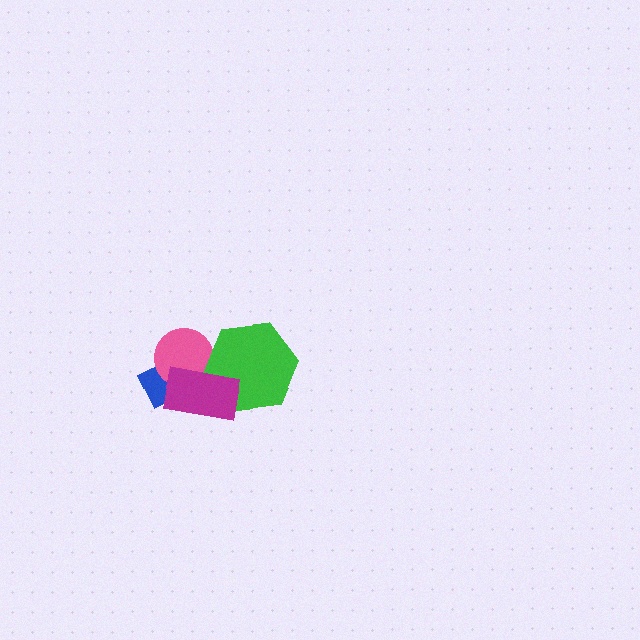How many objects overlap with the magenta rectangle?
3 objects overlap with the magenta rectangle.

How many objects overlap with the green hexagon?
2 objects overlap with the green hexagon.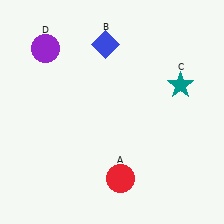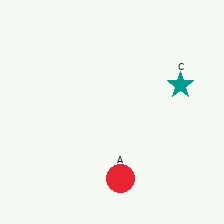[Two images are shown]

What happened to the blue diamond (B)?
The blue diamond (B) was removed in Image 2. It was in the top-left area of Image 1.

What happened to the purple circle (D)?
The purple circle (D) was removed in Image 2. It was in the top-left area of Image 1.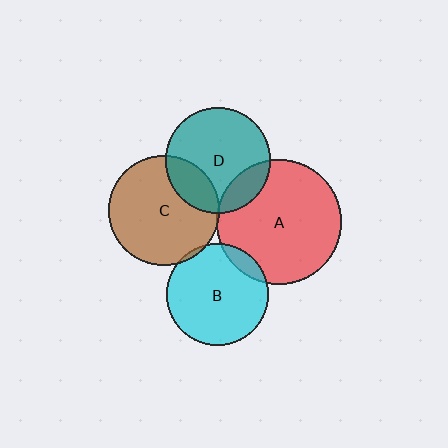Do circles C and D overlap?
Yes.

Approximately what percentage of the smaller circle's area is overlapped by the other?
Approximately 20%.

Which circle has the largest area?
Circle A (red).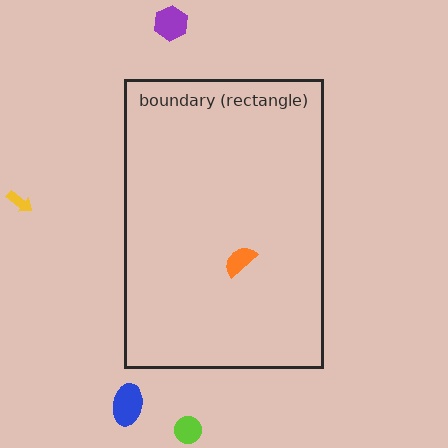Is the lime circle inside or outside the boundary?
Outside.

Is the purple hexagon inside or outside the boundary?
Outside.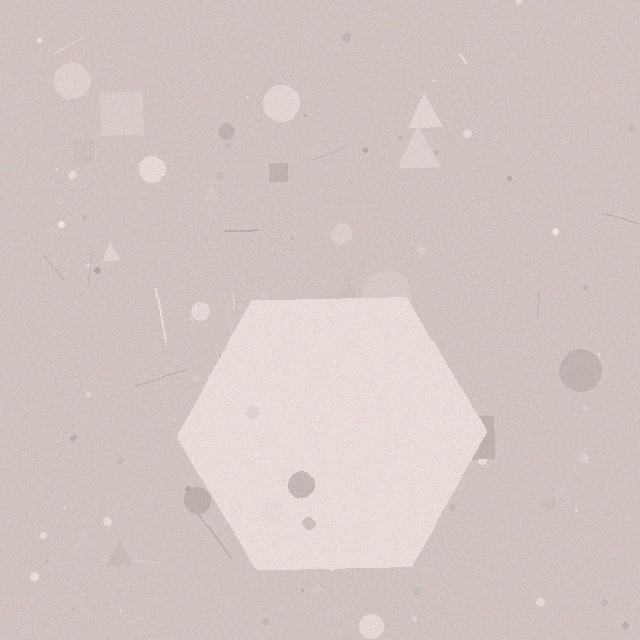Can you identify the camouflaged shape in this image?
The camouflaged shape is a hexagon.